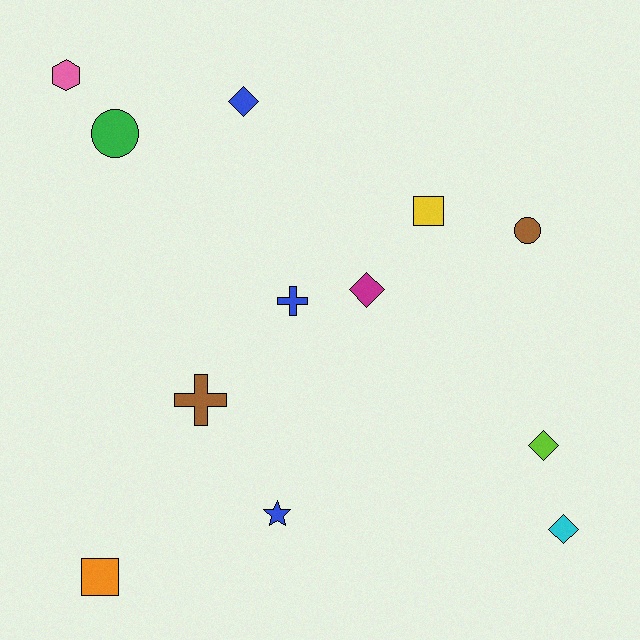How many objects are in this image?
There are 12 objects.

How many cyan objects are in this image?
There is 1 cyan object.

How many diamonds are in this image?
There are 4 diamonds.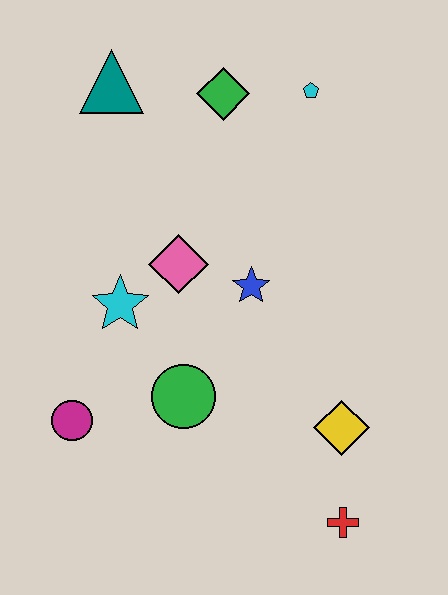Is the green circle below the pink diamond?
Yes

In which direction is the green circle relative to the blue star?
The green circle is below the blue star.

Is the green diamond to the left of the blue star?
Yes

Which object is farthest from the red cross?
The teal triangle is farthest from the red cross.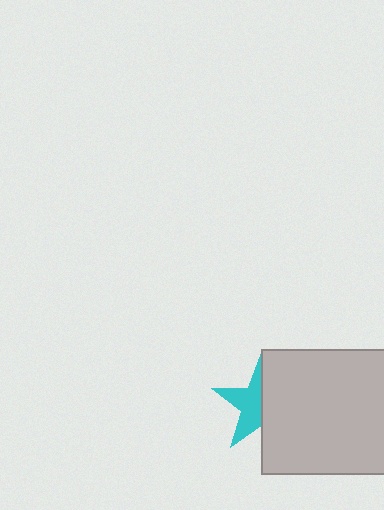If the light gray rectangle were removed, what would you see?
You would see the complete cyan star.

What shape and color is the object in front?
The object in front is a light gray rectangle.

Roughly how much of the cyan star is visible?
About half of it is visible (roughly 50%).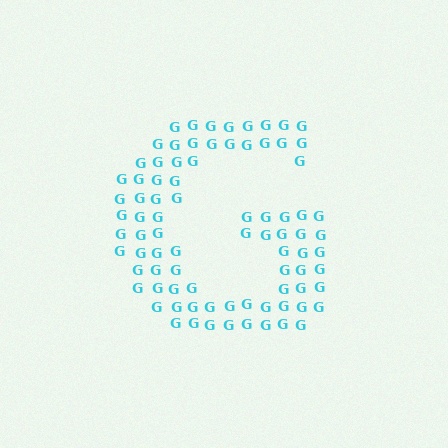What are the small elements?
The small elements are letter G's.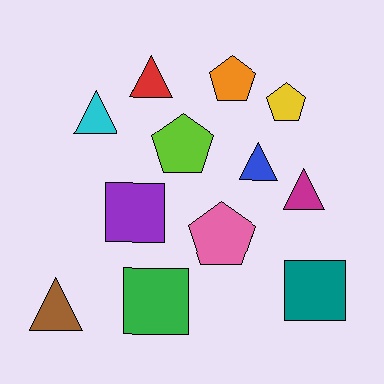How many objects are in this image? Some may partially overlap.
There are 12 objects.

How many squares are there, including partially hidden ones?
There are 3 squares.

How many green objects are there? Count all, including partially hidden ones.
There is 1 green object.